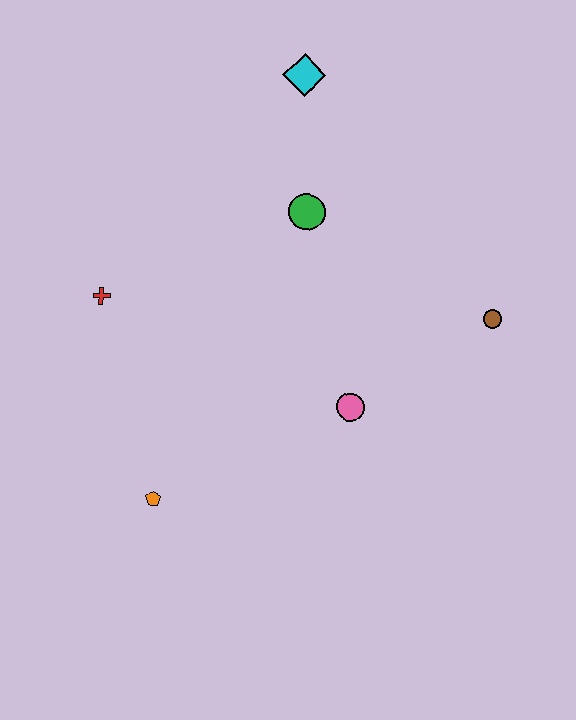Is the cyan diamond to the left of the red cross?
No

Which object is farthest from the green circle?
The orange pentagon is farthest from the green circle.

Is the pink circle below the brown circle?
Yes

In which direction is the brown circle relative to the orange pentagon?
The brown circle is to the right of the orange pentagon.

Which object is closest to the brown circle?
The pink circle is closest to the brown circle.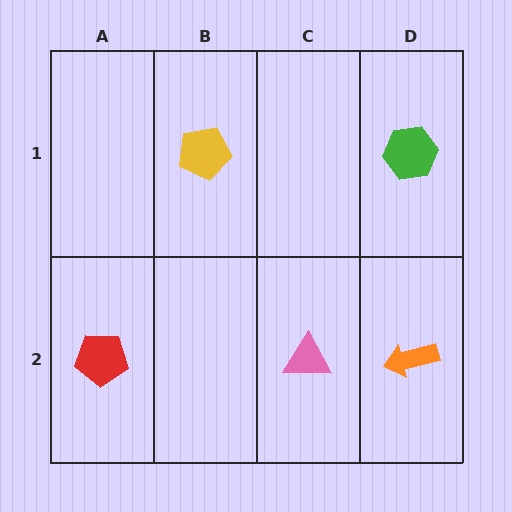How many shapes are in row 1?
2 shapes.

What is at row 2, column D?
An orange arrow.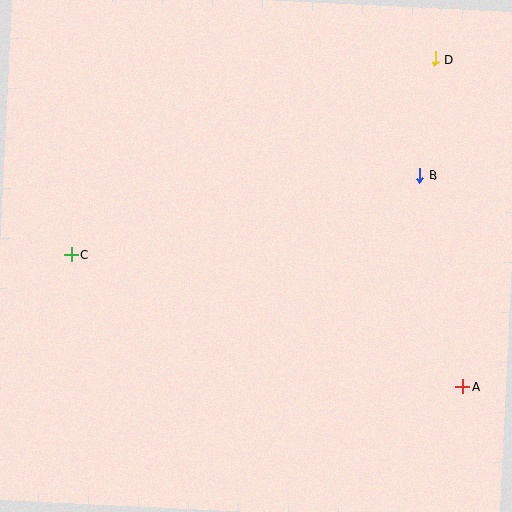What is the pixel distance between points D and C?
The distance between D and C is 413 pixels.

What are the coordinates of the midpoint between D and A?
The midpoint between D and A is at (449, 223).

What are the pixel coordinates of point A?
Point A is at (463, 387).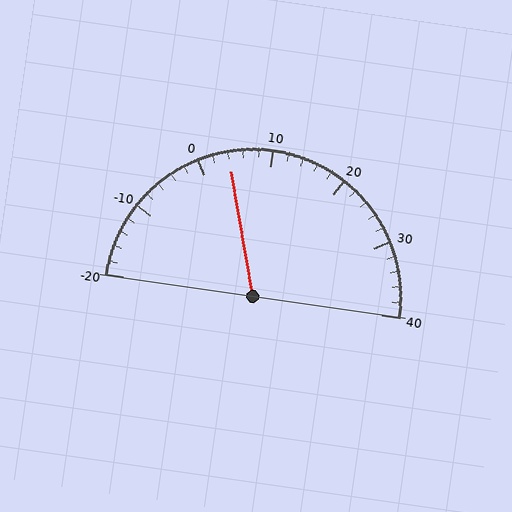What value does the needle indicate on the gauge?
The needle indicates approximately 4.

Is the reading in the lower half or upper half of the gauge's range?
The reading is in the lower half of the range (-20 to 40).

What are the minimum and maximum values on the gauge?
The gauge ranges from -20 to 40.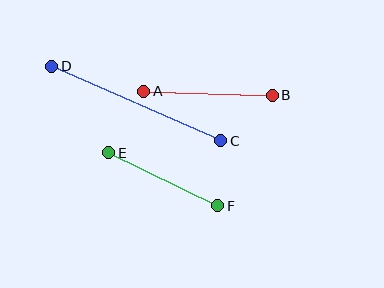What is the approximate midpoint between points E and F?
The midpoint is at approximately (163, 179) pixels.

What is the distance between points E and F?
The distance is approximately 121 pixels.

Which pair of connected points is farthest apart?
Points C and D are farthest apart.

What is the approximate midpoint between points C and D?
The midpoint is at approximately (136, 104) pixels.